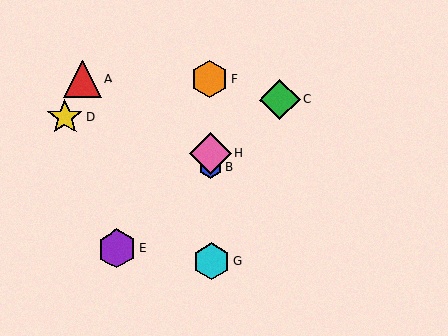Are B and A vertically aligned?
No, B is at x≈210 and A is at x≈82.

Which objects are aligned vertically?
Objects B, F, G, H are aligned vertically.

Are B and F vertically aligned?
Yes, both are at x≈210.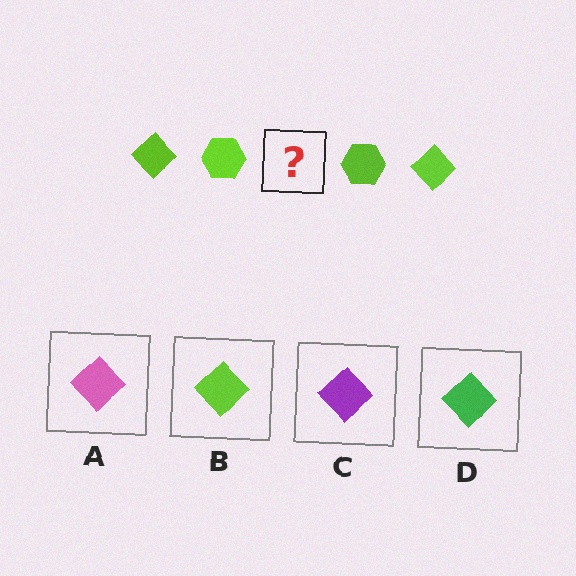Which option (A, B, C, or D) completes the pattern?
B.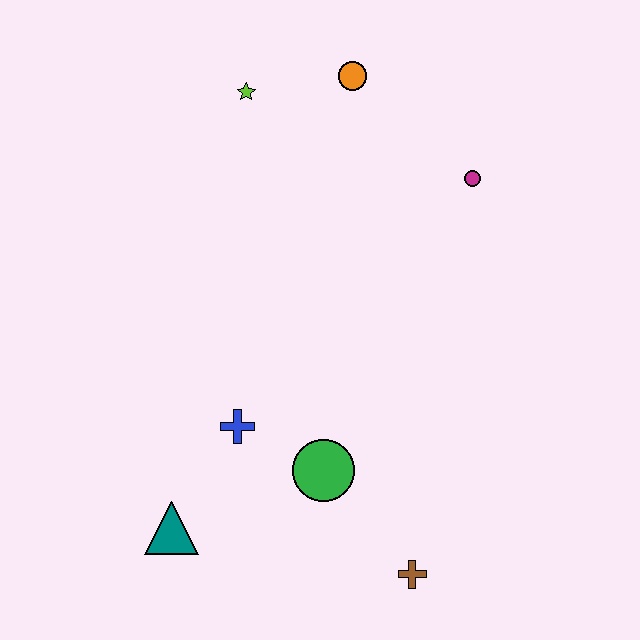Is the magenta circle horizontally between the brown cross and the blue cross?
No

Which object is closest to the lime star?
The orange circle is closest to the lime star.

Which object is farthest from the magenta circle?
The teal triangle is farthest from the magenta circle.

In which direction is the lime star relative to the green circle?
The lime star is above the green circle.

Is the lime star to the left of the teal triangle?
No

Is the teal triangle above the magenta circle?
No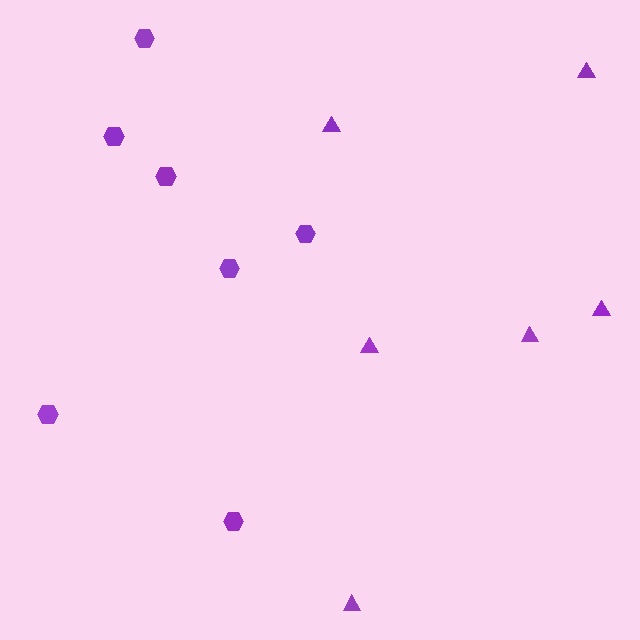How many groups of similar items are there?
There are 2 groups: one group of hexagons (7) and one group of triangles (6).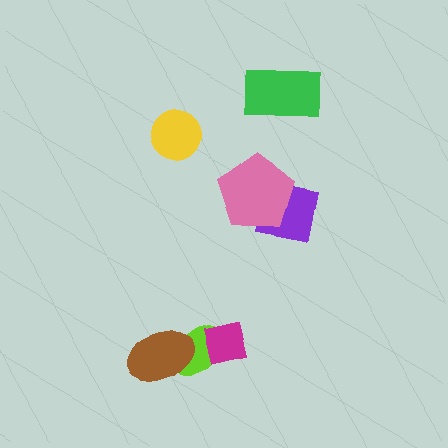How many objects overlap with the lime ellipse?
2 objects overlap with the lime ellipse.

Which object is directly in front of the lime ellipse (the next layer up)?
The magenta square is directly in front of the lime ellipse.